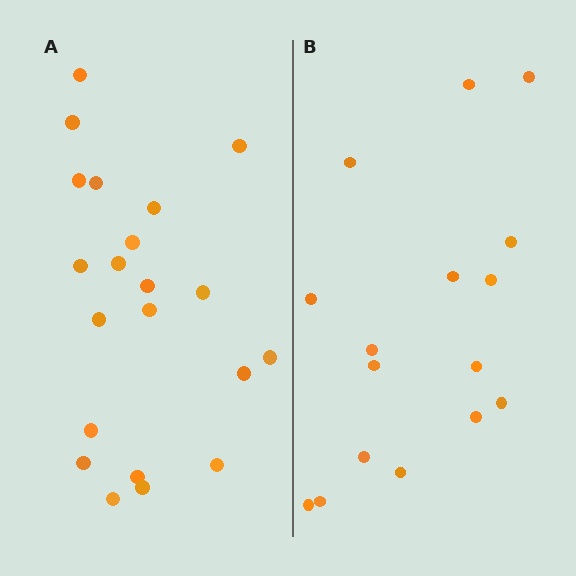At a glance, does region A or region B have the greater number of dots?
Region A (the left region) has more dots.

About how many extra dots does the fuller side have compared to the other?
Region A has about 5 more dots than region B.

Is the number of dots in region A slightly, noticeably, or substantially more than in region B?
Region A has noticeably more, but not dramatically so. The ratio is roughly 1.3 to 1.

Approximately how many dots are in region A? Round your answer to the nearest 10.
About 20 dots. (The exact count is 21, which rounds to 20.)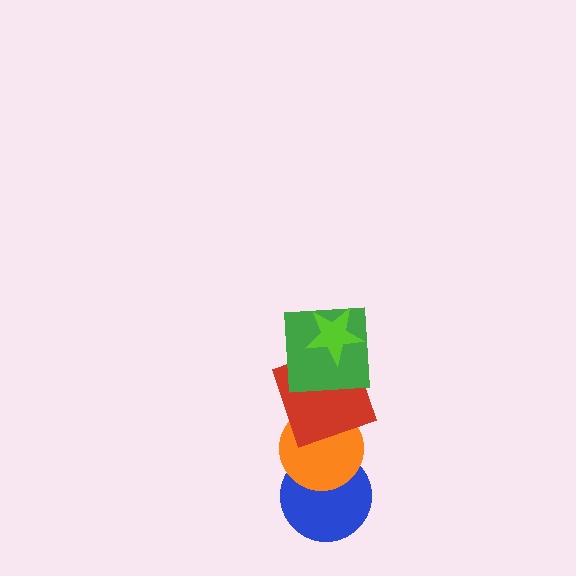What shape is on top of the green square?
The lime star is on top of the green square.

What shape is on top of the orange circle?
The red square is on top of the orange circle.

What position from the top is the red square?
The red square is 3rd from the top.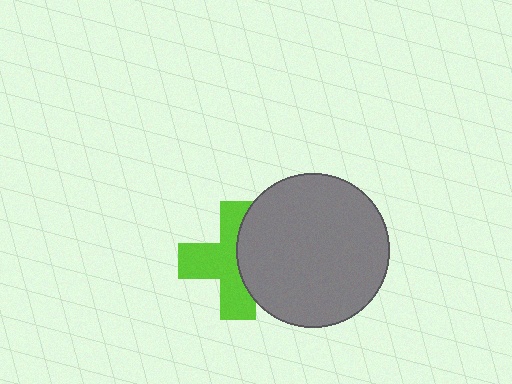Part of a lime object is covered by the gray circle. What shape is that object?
It is a cross.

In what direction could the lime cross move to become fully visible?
The lime cross could move left. That would shift it out from behind the gray circle entirely.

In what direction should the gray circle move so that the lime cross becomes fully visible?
The gray circle should move right. That is the shortest direction to clear the overlap and leave the lime cross fully visible.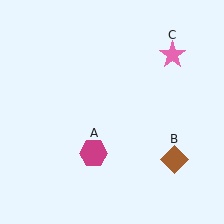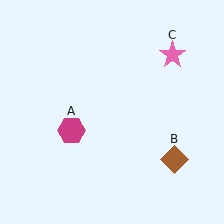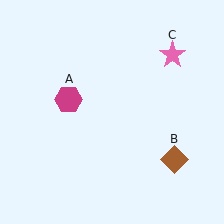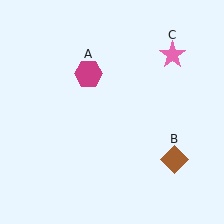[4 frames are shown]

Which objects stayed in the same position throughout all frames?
Brown diamond (object B) and pink star (object C) remained stationary.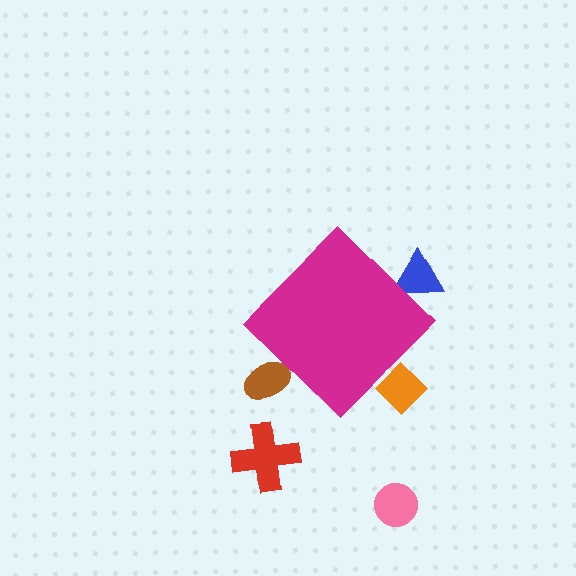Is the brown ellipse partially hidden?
Yes, the brown ellipse is partially hidden behind the magenta diamond.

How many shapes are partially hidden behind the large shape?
3 shapes are partially hidden.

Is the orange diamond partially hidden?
Yes, the orange diamond is partially hidden behind the magenta diamond.